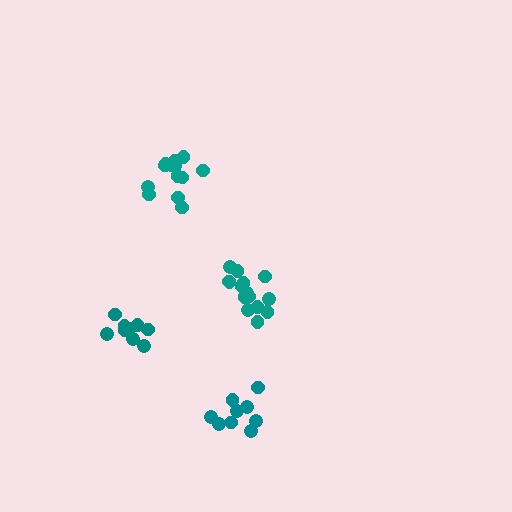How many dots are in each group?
Group 1: 9 dots, Group 2: 13 dots, Group 3: 9 dots, Group 4: 15 dots (46 total).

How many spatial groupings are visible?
There are 4 spatial groupings.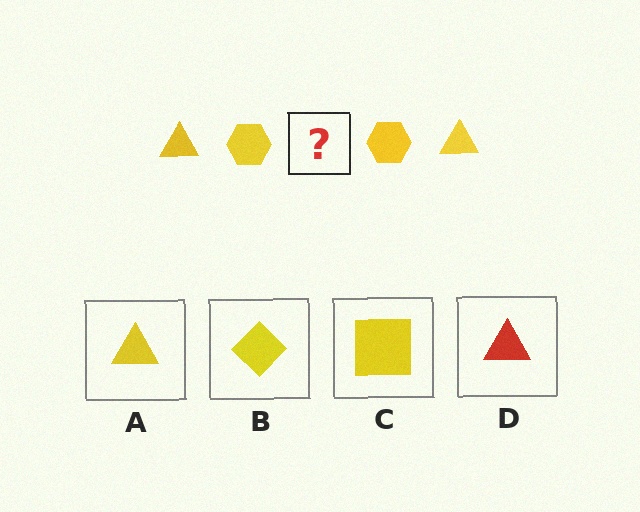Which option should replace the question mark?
Option A.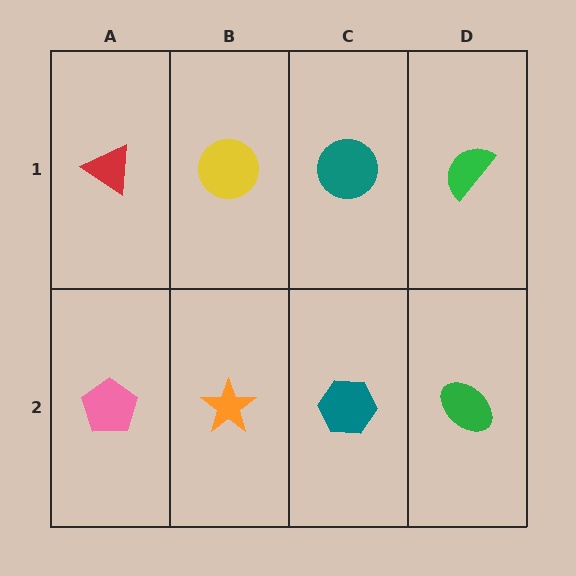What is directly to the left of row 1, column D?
A teal circle.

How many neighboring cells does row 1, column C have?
3.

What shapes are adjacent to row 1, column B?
An orange star (row 2, column B), a red triangle (row 1, column A), a teal circle (row 1, column C).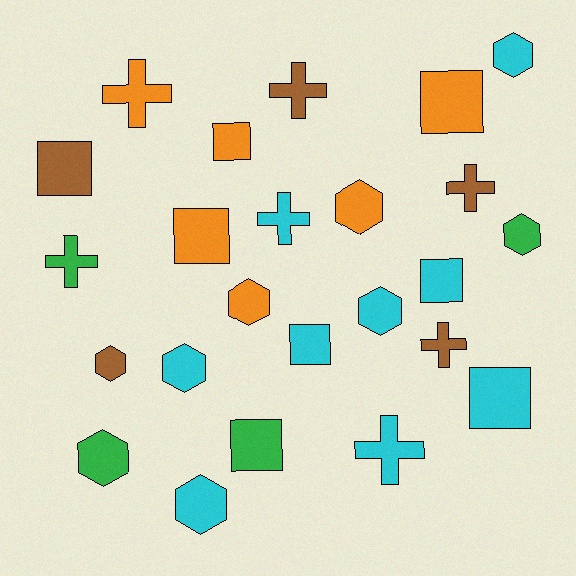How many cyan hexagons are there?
There are 4 cyan hexagons.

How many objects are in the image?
There are 24 objects.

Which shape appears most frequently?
Hexagon, with 9 objects.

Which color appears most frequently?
Cyan, with 9 objects.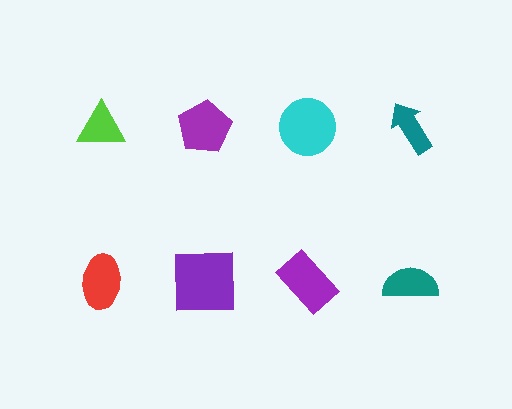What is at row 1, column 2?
A purple pentagon.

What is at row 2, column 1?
A red ellipse.